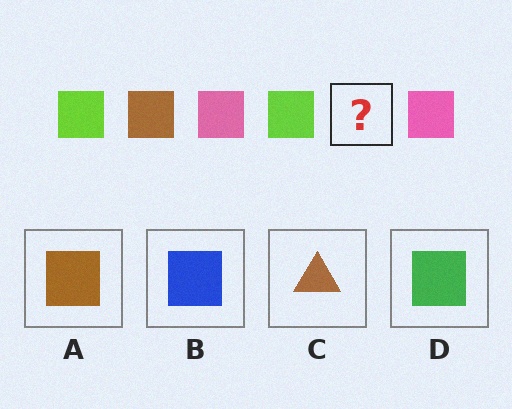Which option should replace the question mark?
Option A.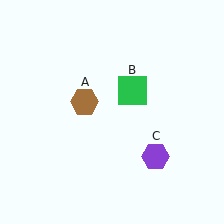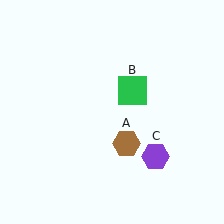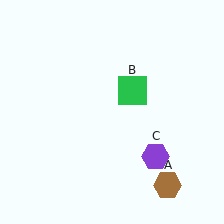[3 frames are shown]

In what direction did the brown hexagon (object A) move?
The brown hexagon (object A) moved down and to the right.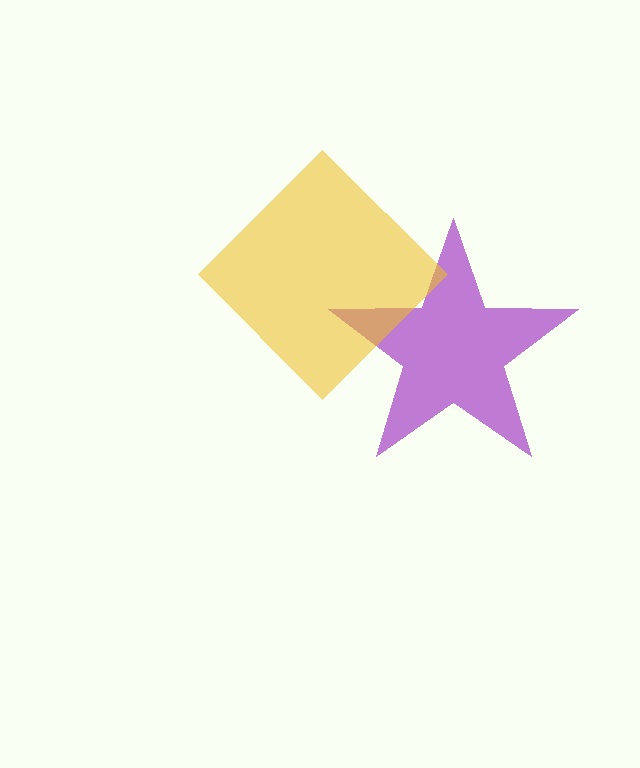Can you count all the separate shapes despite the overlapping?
Yes, there are 2 separate shapes.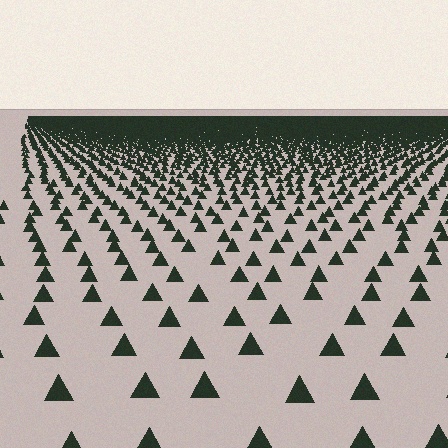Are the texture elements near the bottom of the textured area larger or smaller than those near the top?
Larger. Near the bottom, elements are closer to the viewer and appear at a bigger on-screen size.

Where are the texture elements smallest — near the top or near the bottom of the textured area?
Near the top.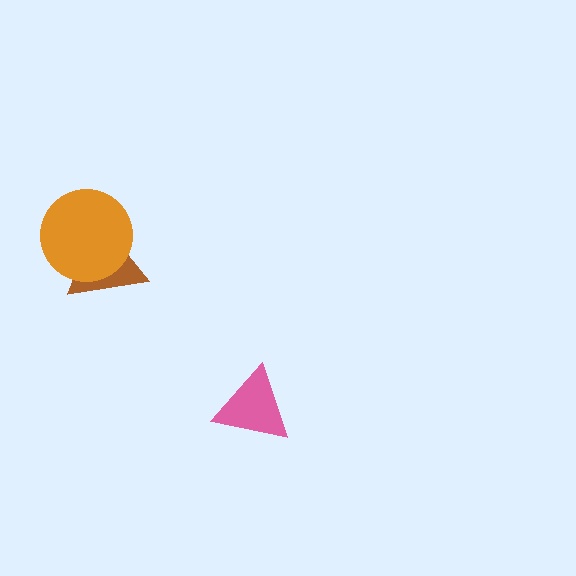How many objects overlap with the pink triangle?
0 objects overlap with the pink triangle.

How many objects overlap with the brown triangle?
1 object overlaps with the brown triangle.